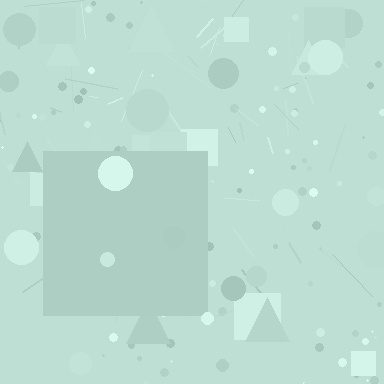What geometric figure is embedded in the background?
A square is embedded in the background.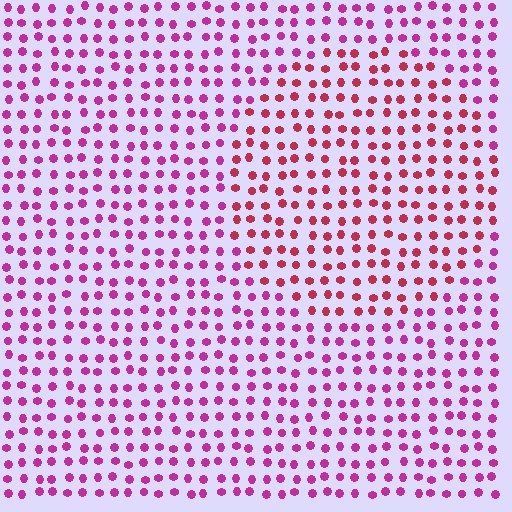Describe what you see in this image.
The image is filled with small magenta elements in a uniform arrangement. A circle-shaped region is visible where the elements are tinted to a slightly different hue, forming a subtle color boundary.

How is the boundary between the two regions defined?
The boundary is defined purely by a slight shift in hue (about 32 degrees). Spacing, size, and orientation are identical on both sides.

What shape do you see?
I see a circle.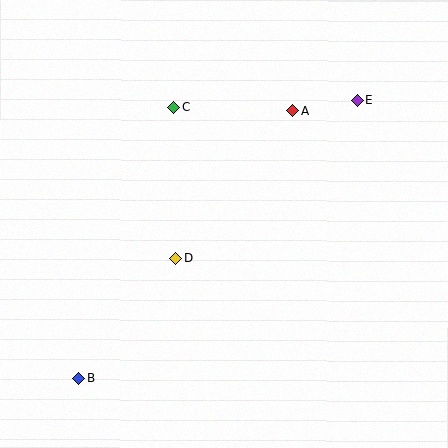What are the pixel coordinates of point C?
Point C is at (173, 107).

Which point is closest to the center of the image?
Point D at (175, 258) is closest to the center.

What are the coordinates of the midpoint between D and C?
The midpoint between D and C is at (174, 182).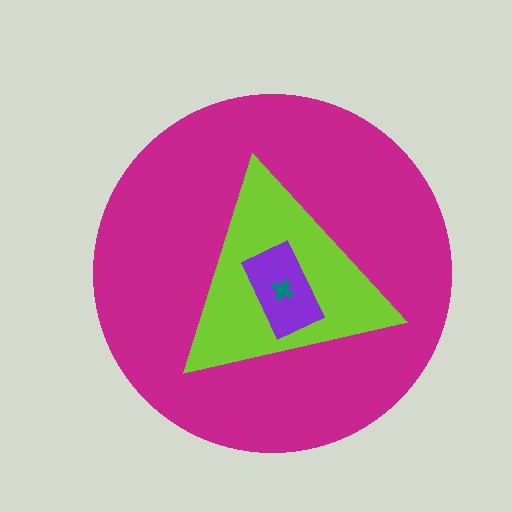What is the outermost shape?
The magenta circle.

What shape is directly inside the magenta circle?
The lime triangle.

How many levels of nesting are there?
4.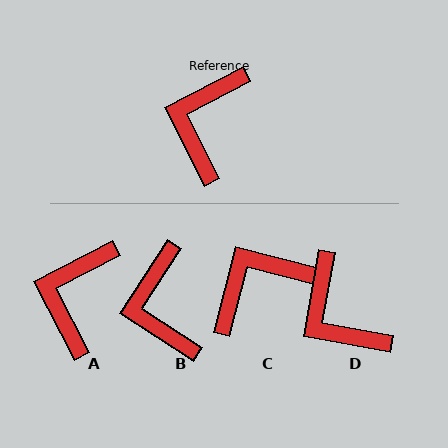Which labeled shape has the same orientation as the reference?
A.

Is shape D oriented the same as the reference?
No, it is off by about 52 degrees.